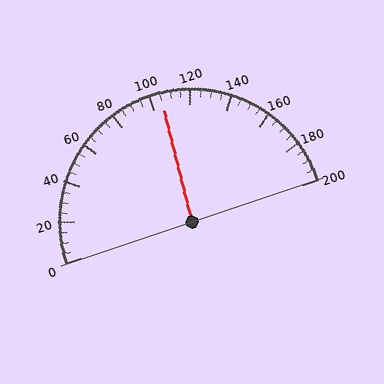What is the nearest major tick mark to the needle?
The nearest major tick mark is 100.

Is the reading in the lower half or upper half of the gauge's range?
The reading is in the upper half of the range (0 to 200).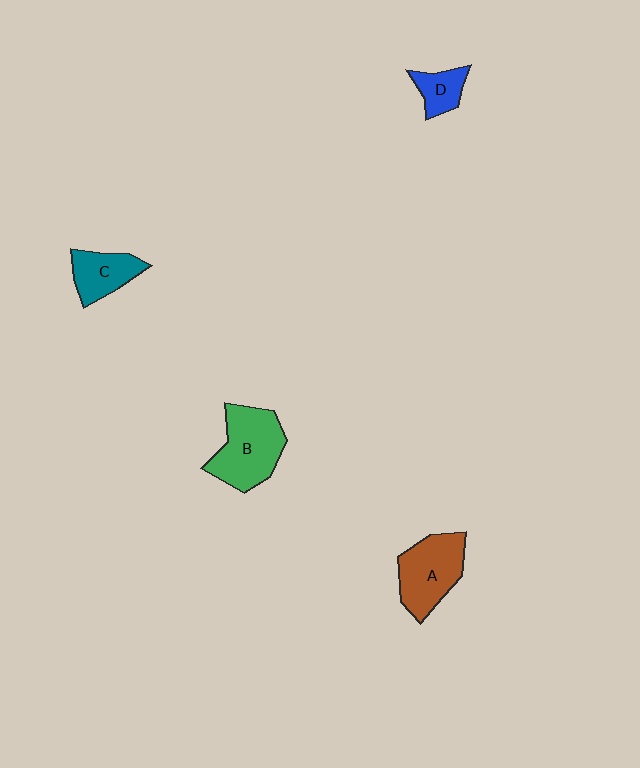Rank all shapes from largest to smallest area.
From largest to smallest: B (green), A (brown), C (teal), D (blue).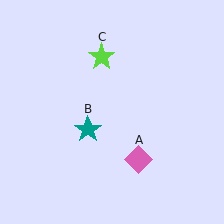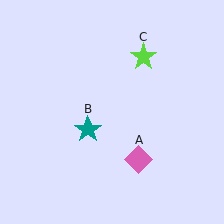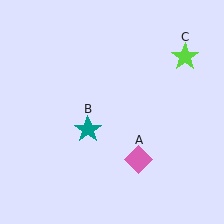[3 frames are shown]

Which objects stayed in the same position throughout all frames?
Pink diamond (object A) and teal star (object B) remained stationary.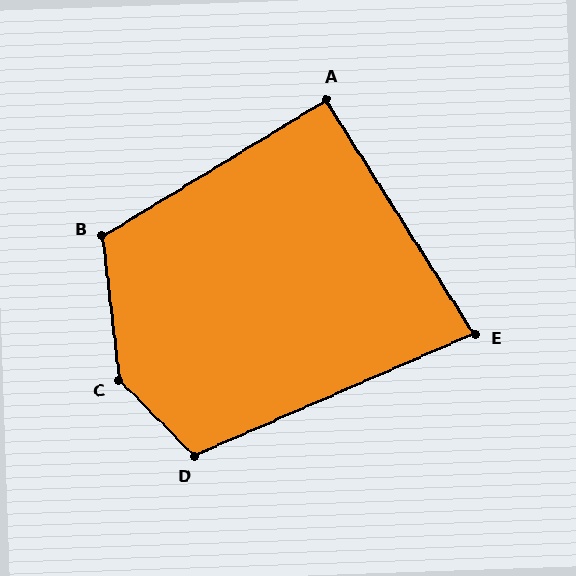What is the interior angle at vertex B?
Approximately 115 degrees (obtuse).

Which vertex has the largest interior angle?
C, at approximately 142 degrees.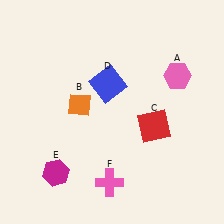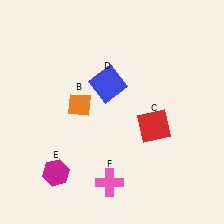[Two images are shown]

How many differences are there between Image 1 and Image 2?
There is 1 difference between the two images.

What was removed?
The pink hexagon (A) was removed in Image 2.